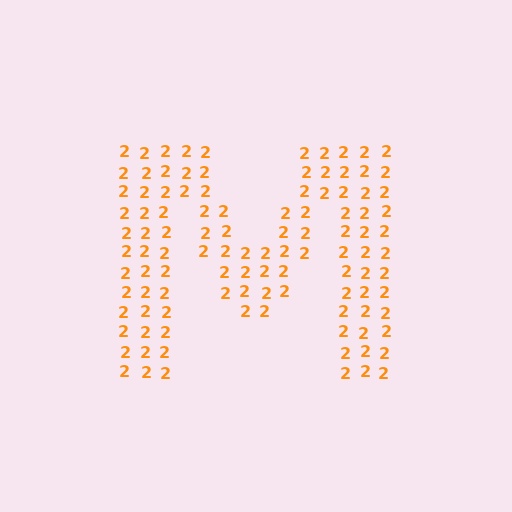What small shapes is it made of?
It is made of small digit 2's.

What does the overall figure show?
The overall figure shows the letter M.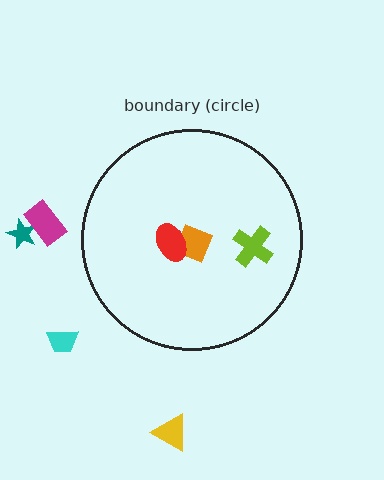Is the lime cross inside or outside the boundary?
Inside.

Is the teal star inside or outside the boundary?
Outside.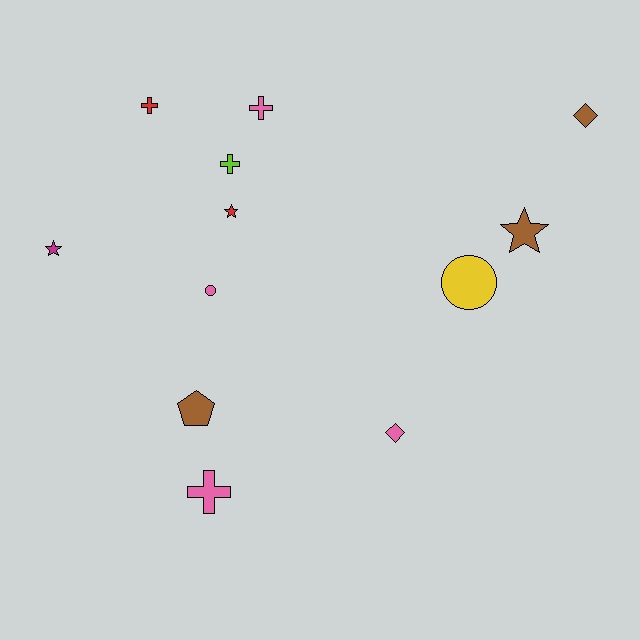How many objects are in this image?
There are 12 objects.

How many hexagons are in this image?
There are no hexagons.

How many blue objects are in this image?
There are no blue objects.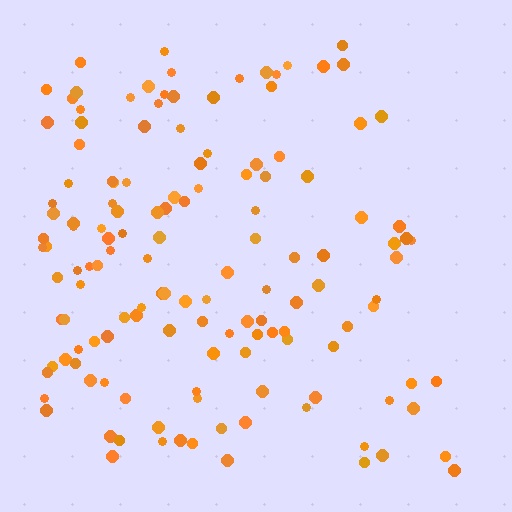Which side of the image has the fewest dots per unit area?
The right.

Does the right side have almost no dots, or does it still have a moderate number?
Still a moderate number, just noticeably fewer than the left.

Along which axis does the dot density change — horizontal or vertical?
Horizontal.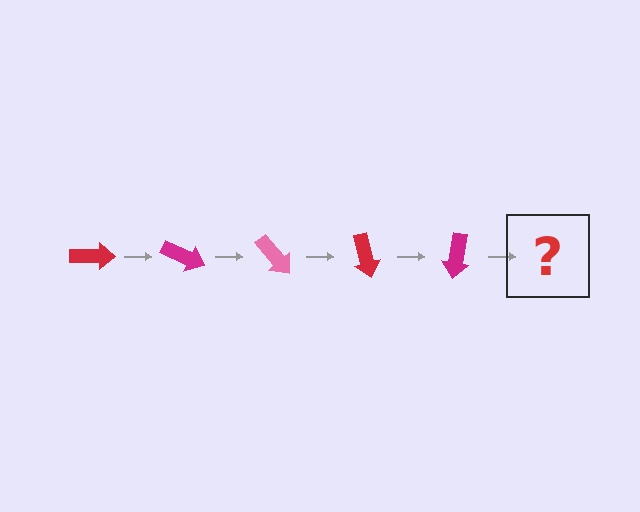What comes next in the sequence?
The next element should be a pink arrow, rotated 125 degrees from the start.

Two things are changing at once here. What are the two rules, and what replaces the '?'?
The two rules are that it rotates 25 degrees each step and the color cycles through red, magenta, and pink. The '?' should be a pink arrow, rotated 125 degrees from the start.